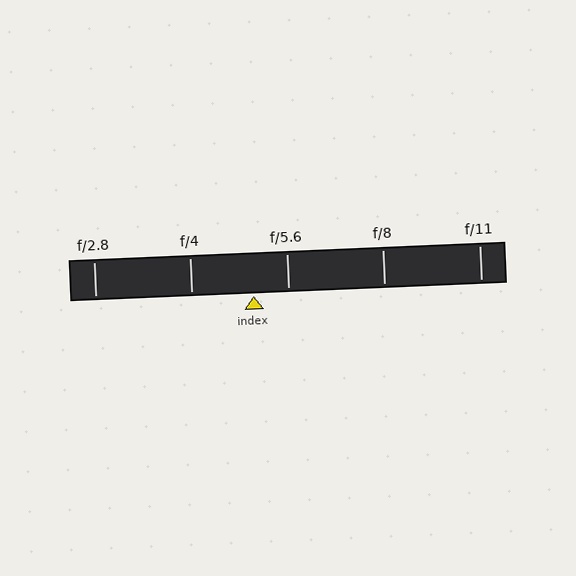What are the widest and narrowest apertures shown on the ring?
The widest aperture shown is f/2.8 and the narrowest is f/11.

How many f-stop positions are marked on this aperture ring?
There are 5 f-stop positions marked.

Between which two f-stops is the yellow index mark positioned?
The index mark is between f/4 and f/5.6.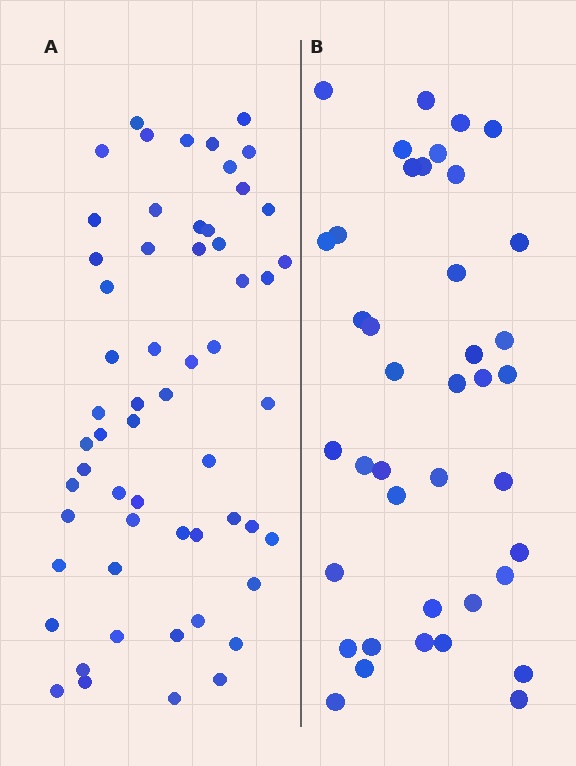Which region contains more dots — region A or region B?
Region A (the left region) has more dots.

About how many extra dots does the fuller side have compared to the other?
Region A has approximately 20 more dots than region B.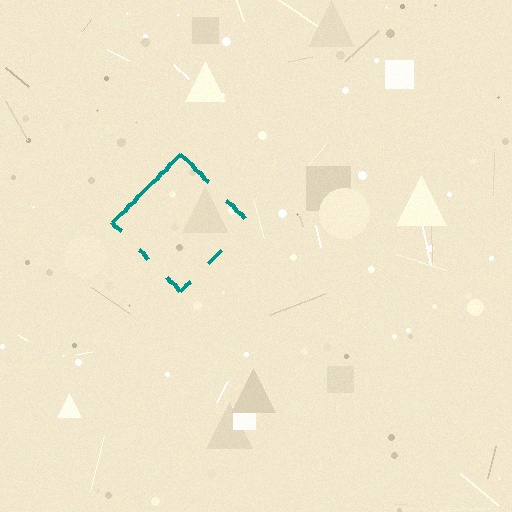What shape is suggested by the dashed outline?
The dashed outline suggests a diamond.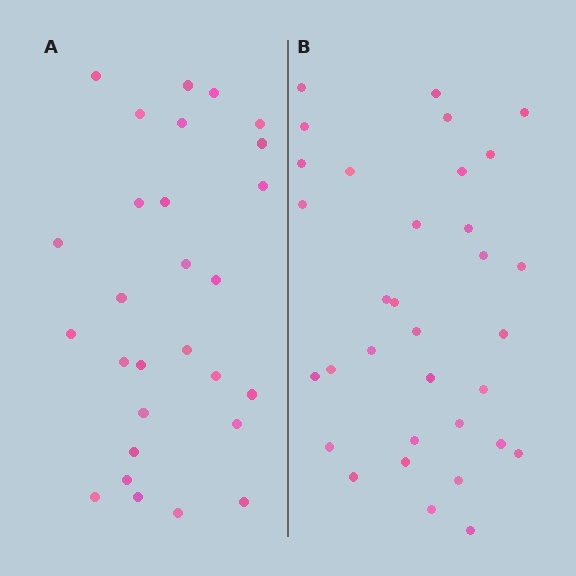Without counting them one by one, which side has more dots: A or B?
Region B (the right region) has more dots.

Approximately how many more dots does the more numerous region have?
Region B has about 5 more dots than region A.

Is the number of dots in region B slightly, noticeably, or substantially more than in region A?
Region B has only slightly more — the two regions are fairly close. The ratio is roughly 1.2 to 1.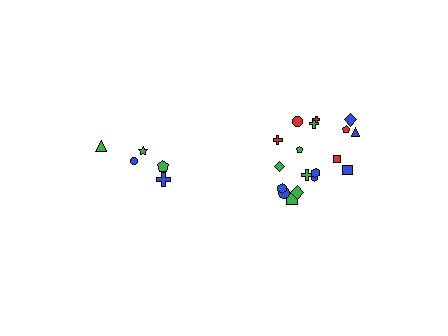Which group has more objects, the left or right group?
The right group.